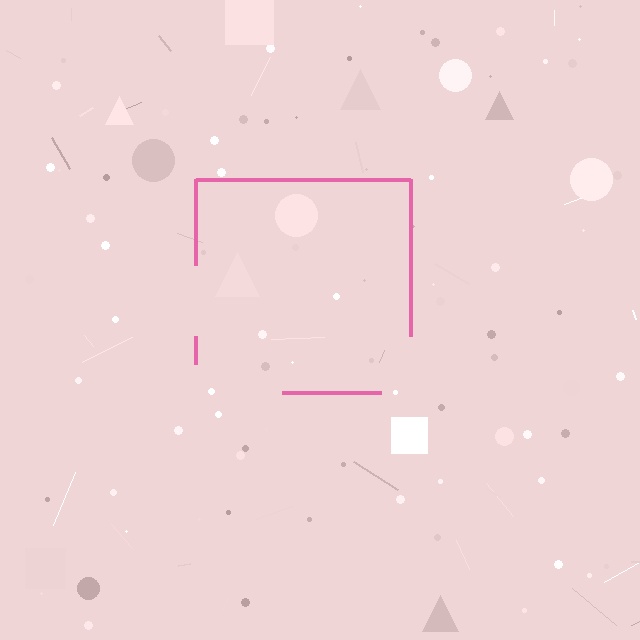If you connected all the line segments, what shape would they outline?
They would outline a square.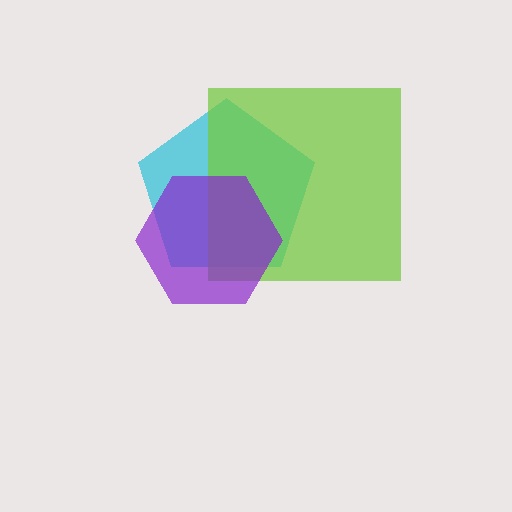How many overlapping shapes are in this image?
There are 3 overlapping shapes in the image.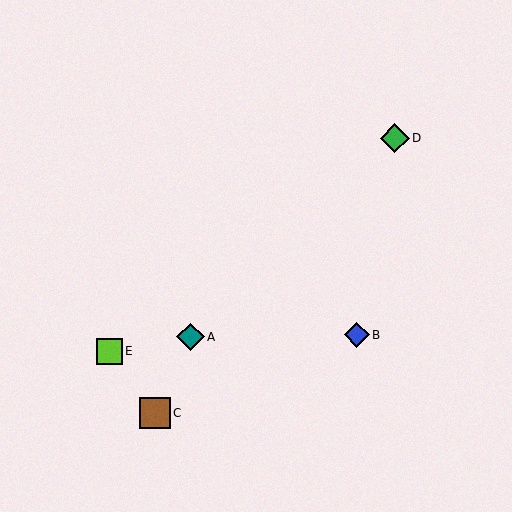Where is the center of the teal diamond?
The center of the teal diamond is at (190, 337).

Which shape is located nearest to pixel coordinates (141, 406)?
The brown square (labeled C) at (155, 413) is nearest to that location.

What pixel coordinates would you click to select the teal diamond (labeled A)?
Click at (190, 337) to select the teal diamond A.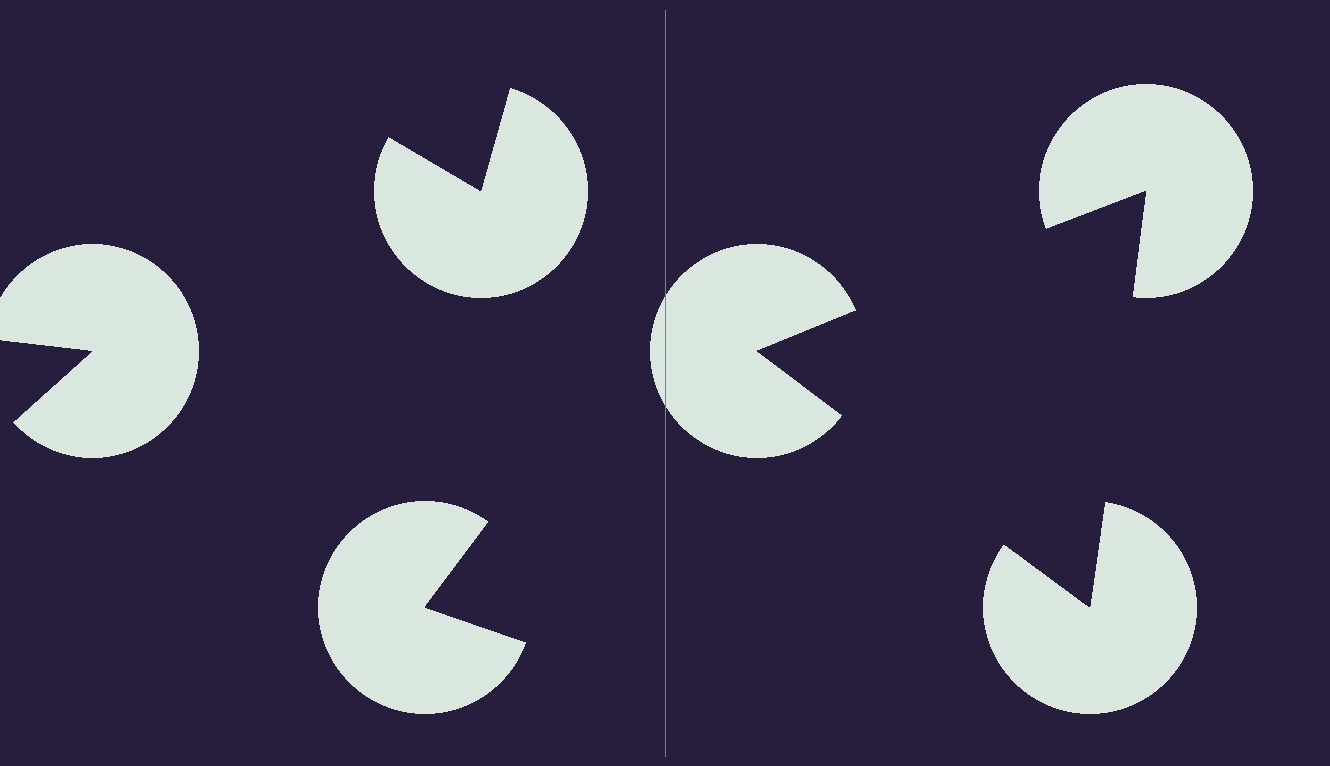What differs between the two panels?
The pac-man discs are positioned identically on both sides; only the wedge orientations differ. On the right they align to a triangle; on the left they are misaligned.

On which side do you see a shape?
An illusory triangle appears on the right side. On the left side the wedge cuts are rotated, so no coherent shape forms.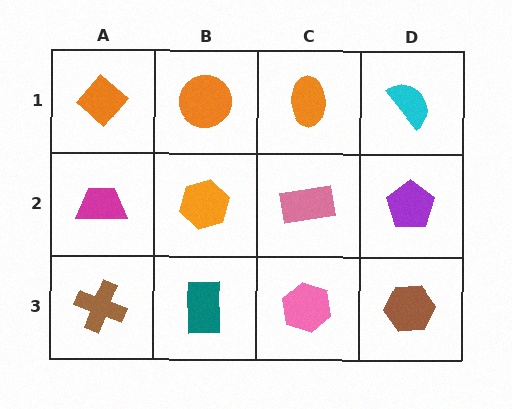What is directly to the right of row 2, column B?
A pink rectangle.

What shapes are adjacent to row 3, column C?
A pink rectangle (row 2, column C), a teal rectangle (row 3, column B), a brown hexagon (row 3, column D).